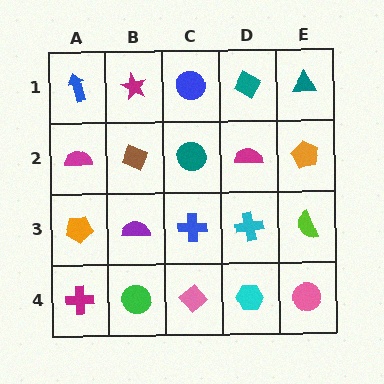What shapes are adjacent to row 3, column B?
A brown diamond (row 2, column B), a green circle (row 4, column B), an orange pentagon (row 3, column A), a blue cross (row 3, column C).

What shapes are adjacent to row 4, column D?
A cyan cross (row 3, column D), a pink diamond (row 4, column C), a pink circle (row 4, column E).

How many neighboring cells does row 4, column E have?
2.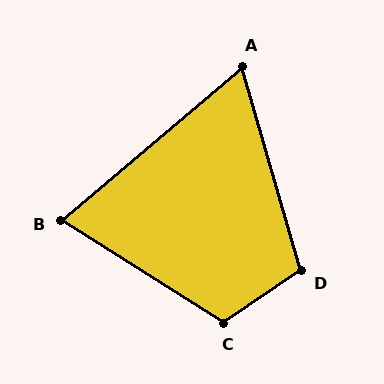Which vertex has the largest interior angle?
C, at approximately 114 degrees.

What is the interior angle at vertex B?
Approximately 72 degrees (acute).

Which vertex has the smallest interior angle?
A, at approximately 66 degrees.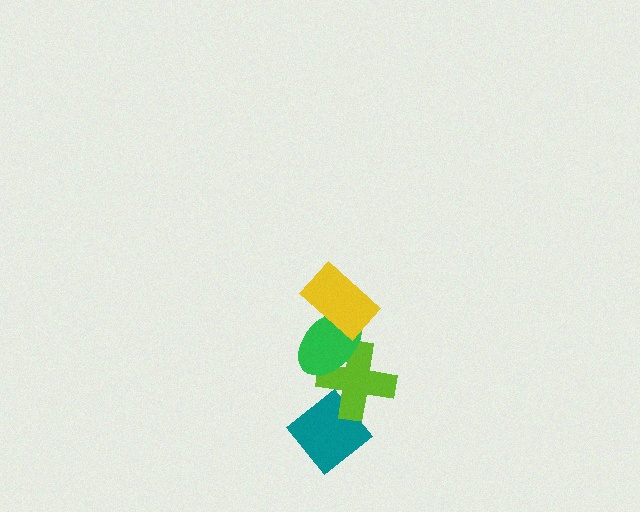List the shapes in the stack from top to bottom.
From top to bottom: the yellow rectangle, the green ellipse, the lime cross, the teal diamond.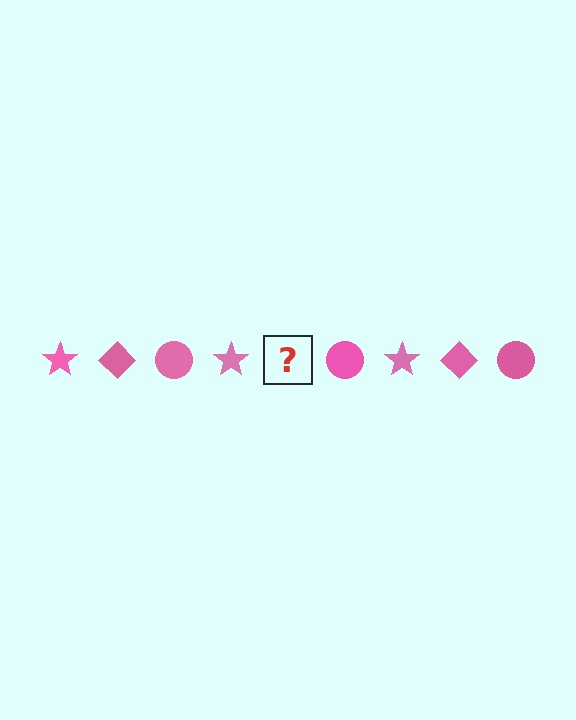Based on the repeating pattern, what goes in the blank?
The blank should be a pink diamond.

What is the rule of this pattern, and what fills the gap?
The rule is that the pattern cycles through star, diamond, circle shapes in pink. The gap should be filled with a pink diamond.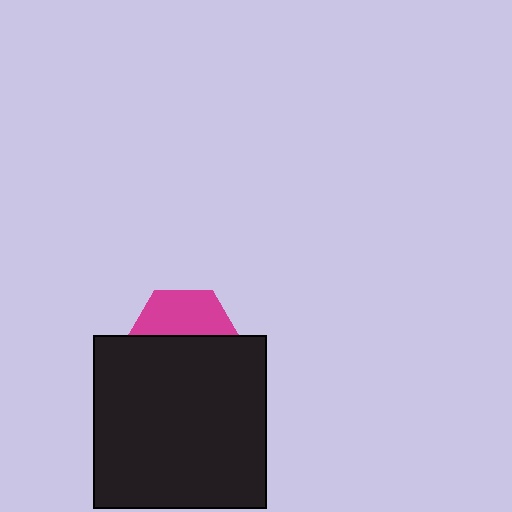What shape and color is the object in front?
The object in front is a black square.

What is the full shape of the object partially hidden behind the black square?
The partially hidden object is a magenta hexagon.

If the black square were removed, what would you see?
You would see the complete magenta hexagon.